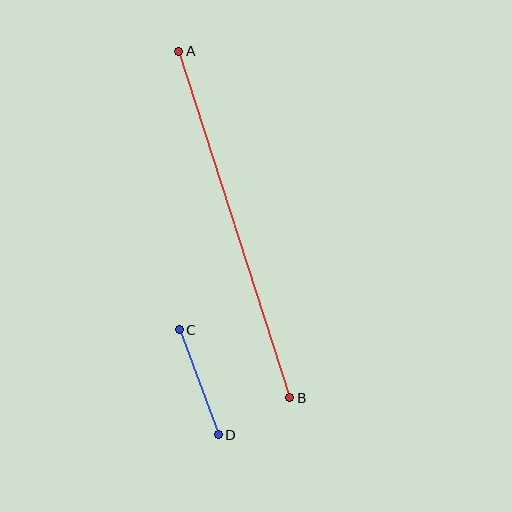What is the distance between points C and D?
The distance is approximately 112 pixels.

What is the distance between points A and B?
The distance is approximately 364 pixels.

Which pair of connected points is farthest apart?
Points A and B are farthest apart.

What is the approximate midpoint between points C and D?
The midpoint is at approximately (199, 382) pixels.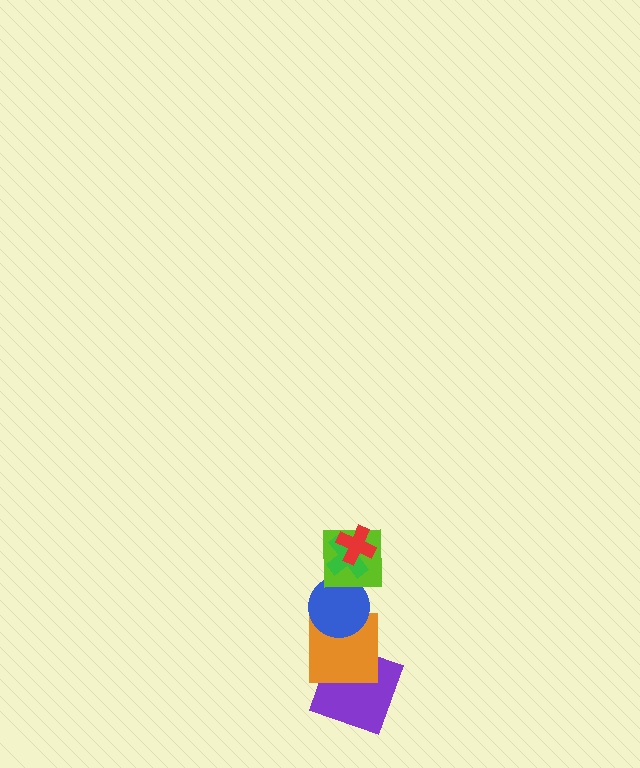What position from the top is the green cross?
The green cross is 2nd from the top.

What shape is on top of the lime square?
The green cross is on top of the lime square.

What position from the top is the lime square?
The lime square is 3rd from the top.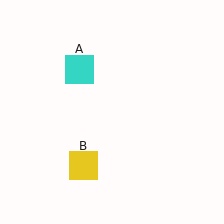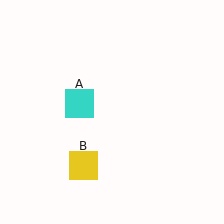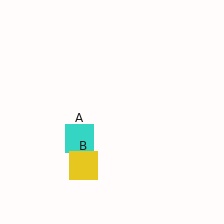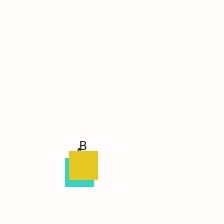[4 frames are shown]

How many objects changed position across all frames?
1 object changed position: cyan square (object A).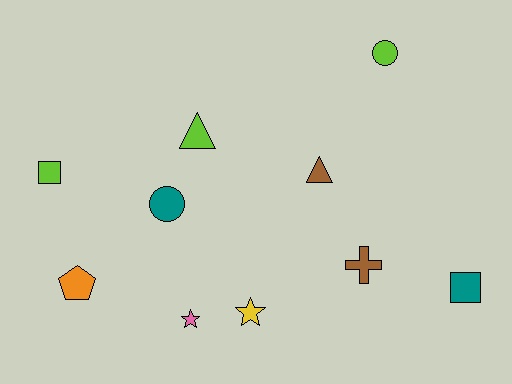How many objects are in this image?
There are 10 objects.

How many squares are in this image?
There are 2 squares.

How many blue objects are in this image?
There are no blue objects.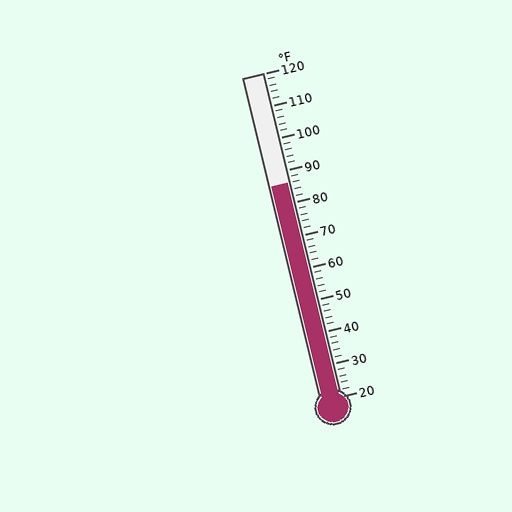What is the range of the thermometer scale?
The thermometer scale ranges from 20°F to 120°F.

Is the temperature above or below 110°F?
The temperature is below 110°F.